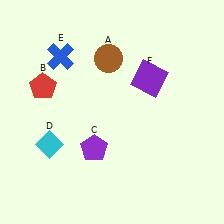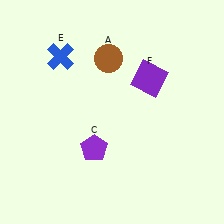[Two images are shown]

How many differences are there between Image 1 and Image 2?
There are 2 differences between the two images.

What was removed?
The red pentagon (B), the cyan diamond (D) were removed in Image 2.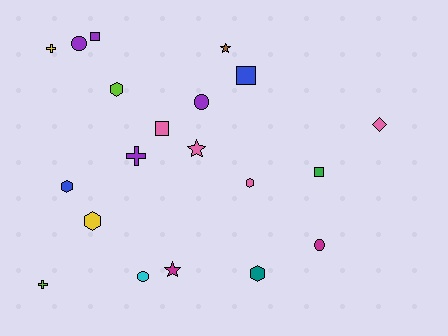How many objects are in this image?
There are 20 objects.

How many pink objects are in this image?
There are 4 pink objects.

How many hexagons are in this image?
There are 5 hexagons.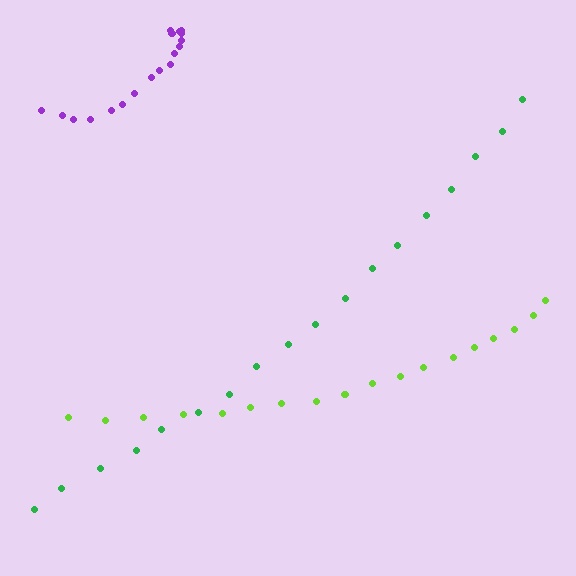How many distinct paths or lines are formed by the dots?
There are 3 distinct paths.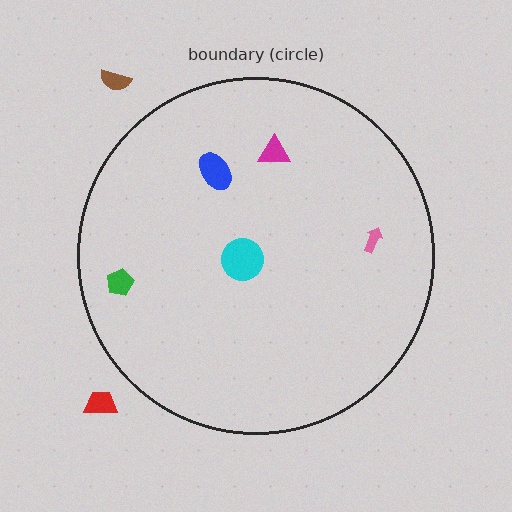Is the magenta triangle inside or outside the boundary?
Inside.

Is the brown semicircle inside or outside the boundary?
Outside.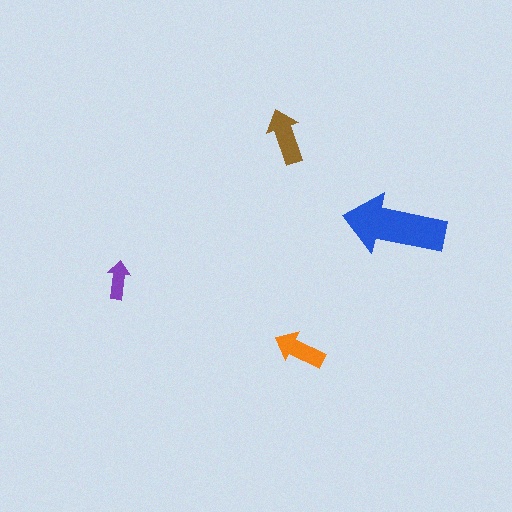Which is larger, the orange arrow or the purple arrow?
The orange one.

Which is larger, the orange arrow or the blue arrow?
The blue one.